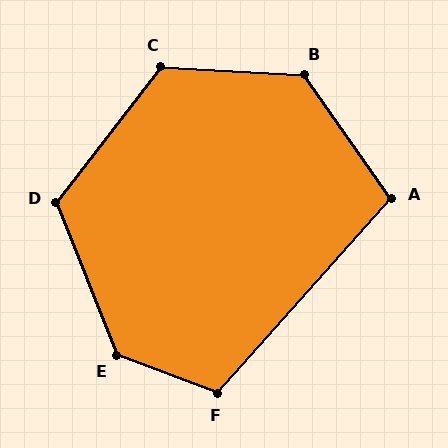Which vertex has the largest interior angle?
E, at approximately 132 degrees.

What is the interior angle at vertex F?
Approximately 111 degrees (obtuse).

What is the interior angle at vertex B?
Approximately 128 degrees (obtuse).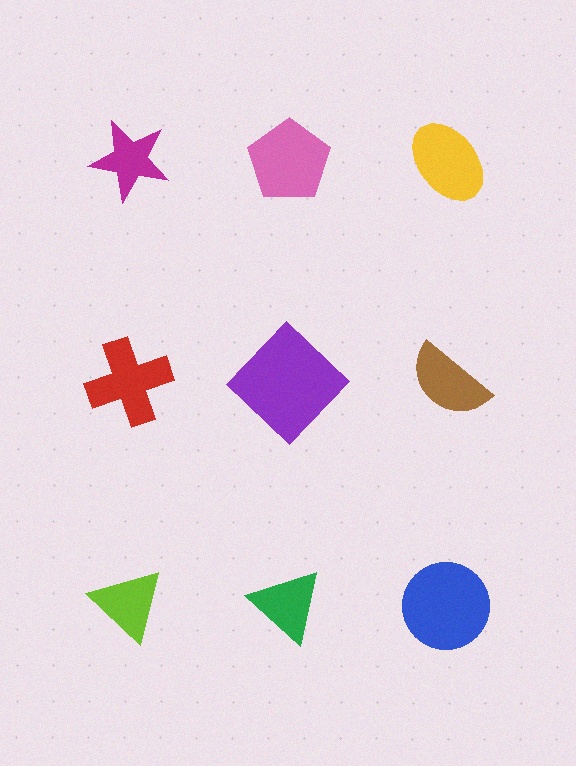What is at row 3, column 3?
A blue circle.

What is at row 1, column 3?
A yellow ellipse.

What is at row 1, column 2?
A pink pentagon.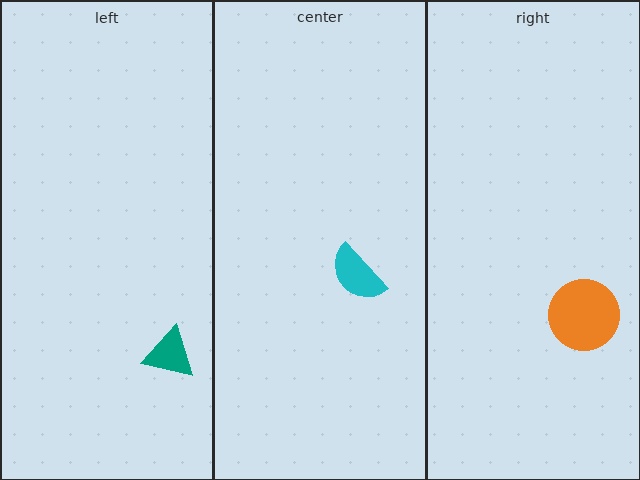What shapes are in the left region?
The teal triangle.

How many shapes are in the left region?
1.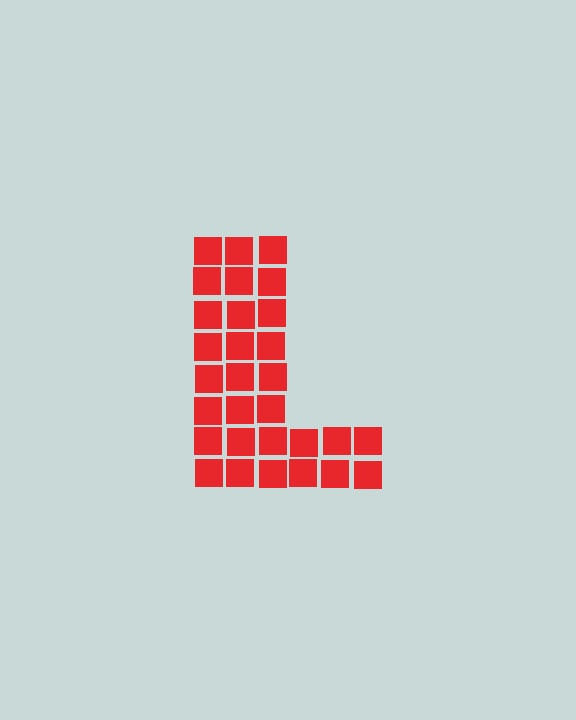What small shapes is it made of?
It is made of small squares.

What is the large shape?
The large shape is the letter L.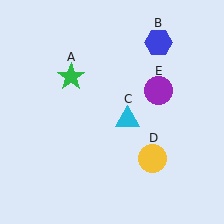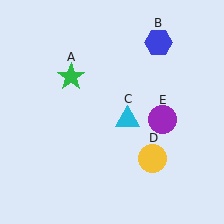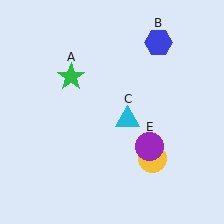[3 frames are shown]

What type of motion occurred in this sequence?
The purple circle (object E) rotated clockwise around the center of the scene.